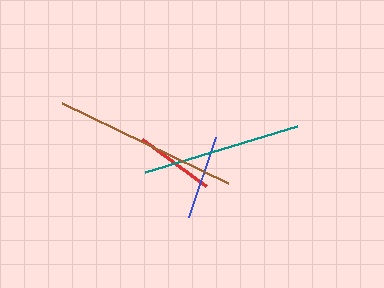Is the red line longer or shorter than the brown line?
The brown line is longer than the red line.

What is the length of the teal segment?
The teal segment is approximately 159 pixels long.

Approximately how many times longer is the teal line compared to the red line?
The teal line is approximately 2.0 times the length of the red line.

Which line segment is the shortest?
The red line is the shortest at approximately 79 pixels.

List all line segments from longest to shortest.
From longest to shortest: brown, teal, blue, red.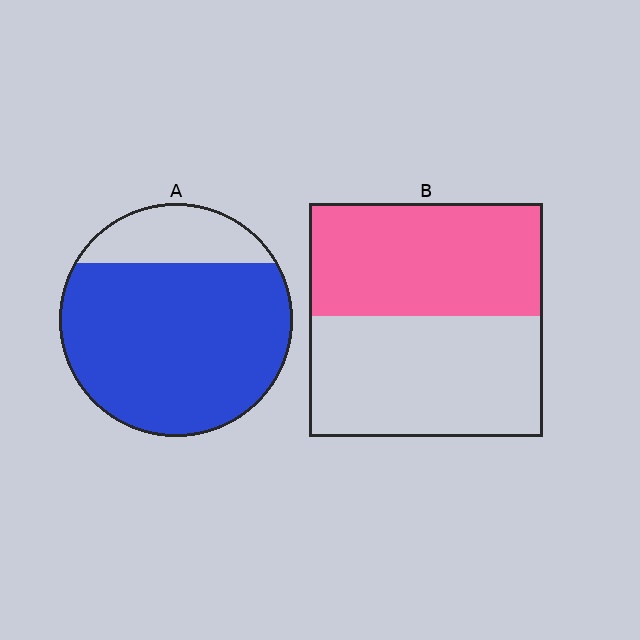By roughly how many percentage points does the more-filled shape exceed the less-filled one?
By roughly 30 percentage points (A over B).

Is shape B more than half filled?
Roughly half.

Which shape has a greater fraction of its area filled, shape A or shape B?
Shape A.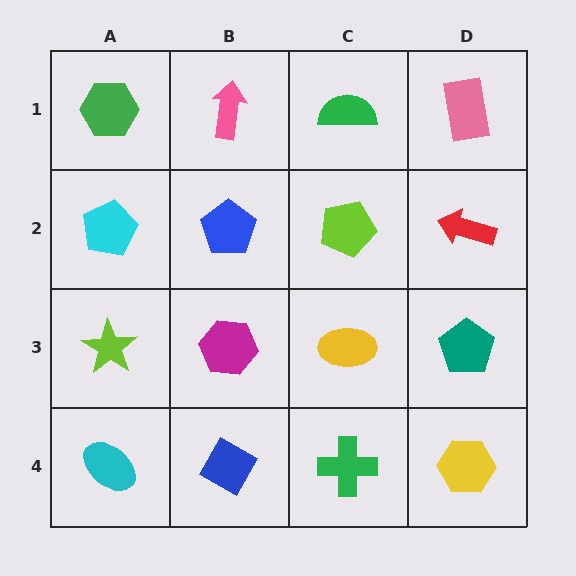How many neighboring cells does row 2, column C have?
4.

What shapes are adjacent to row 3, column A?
A cyan pentagon (row 2, column A), a cyan ellipse (row 4, column A), a magenta hexagon (row 3, column B).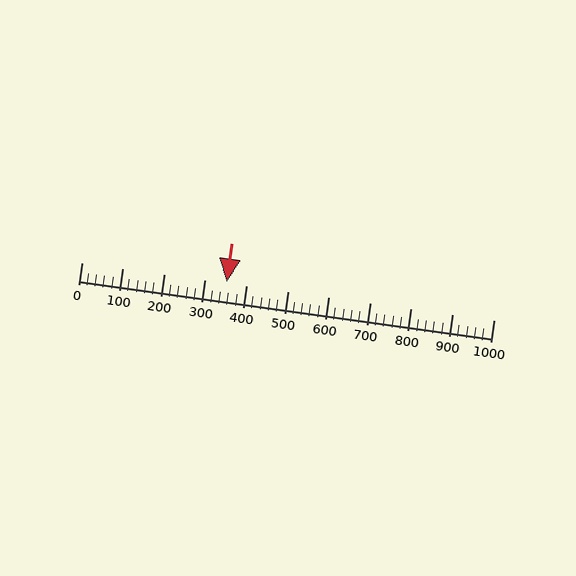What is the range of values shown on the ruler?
The ruler shows values from 0 to 1000.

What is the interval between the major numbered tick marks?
The major tick marks are spaced 100 units apart.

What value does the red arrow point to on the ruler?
The red arrow points to approximately 352.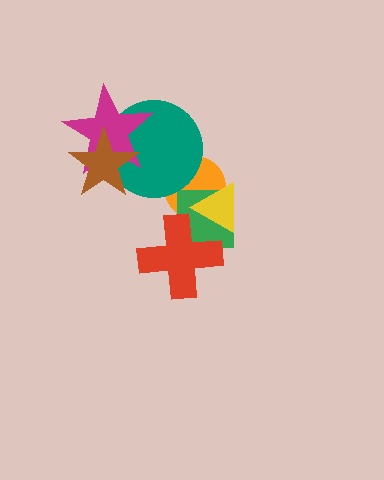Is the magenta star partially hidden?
Yes, it is partially covered by another shape.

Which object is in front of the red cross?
The yellow triangle is in front of the red cross.